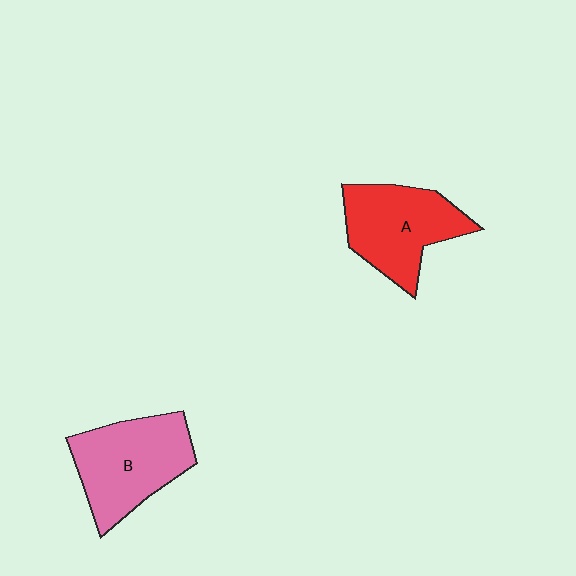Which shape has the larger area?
Shape B (pink).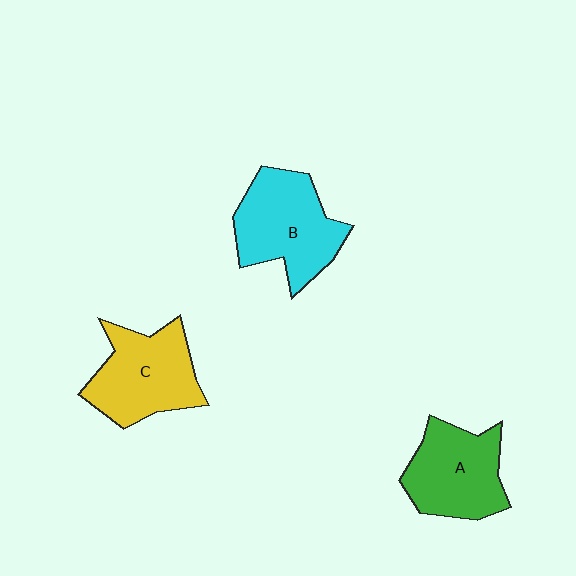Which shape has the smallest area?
Shape A (green).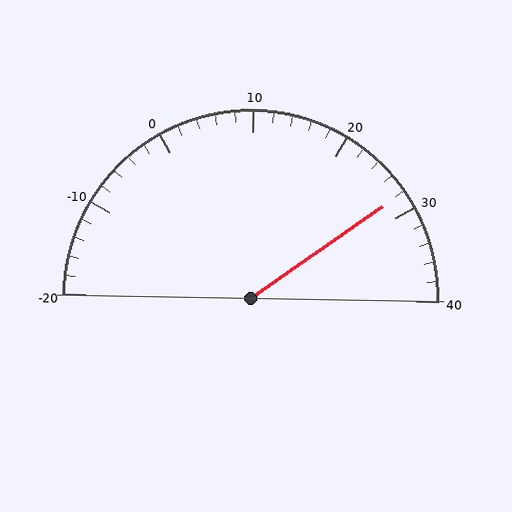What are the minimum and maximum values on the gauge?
The gauge ranges from -20 to 40.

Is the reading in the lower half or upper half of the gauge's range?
The reading is in the upper half of the range (-20 to 40).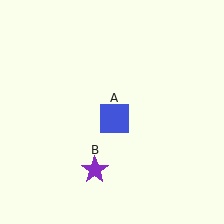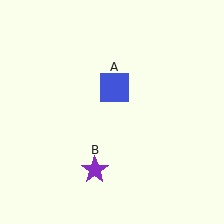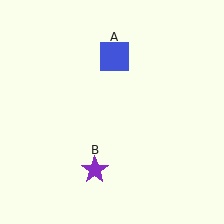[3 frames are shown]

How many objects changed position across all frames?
1 object changed position: blue square (object A).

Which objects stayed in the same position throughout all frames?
Purple star (object B) remained stationary.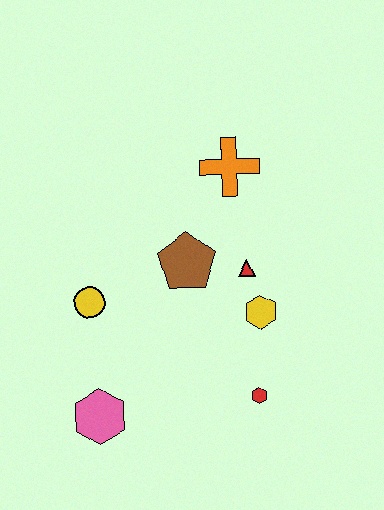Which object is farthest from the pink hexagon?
The orange cross is farthest from the pink hexagon.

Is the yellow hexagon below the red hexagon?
No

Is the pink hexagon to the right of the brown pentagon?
No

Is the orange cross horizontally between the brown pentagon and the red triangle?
Yes